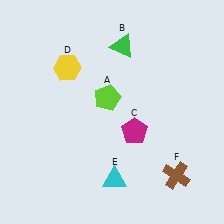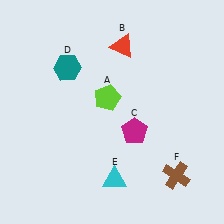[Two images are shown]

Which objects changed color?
B changed from green to red. D changed from yellow to teal.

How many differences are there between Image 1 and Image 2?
There are 2 differences between the two images.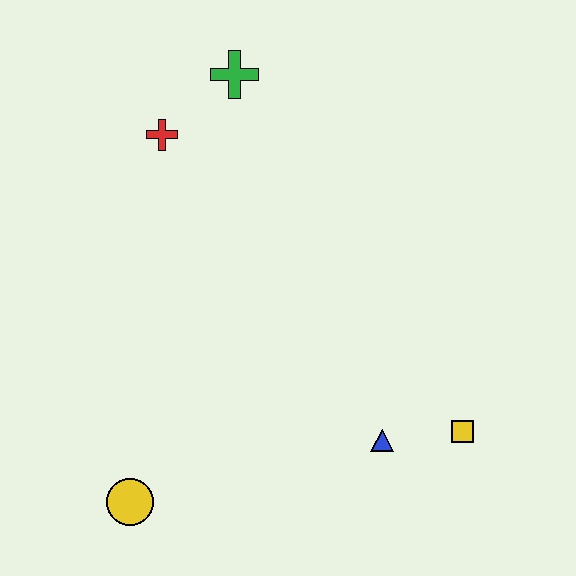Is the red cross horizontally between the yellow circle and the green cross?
Yes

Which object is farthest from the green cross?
The yellow circle is farthest from the green cross.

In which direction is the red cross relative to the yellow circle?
The red cross is above the yellow circle.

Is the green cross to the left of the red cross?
No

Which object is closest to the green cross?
The red cross is closest to the green cross.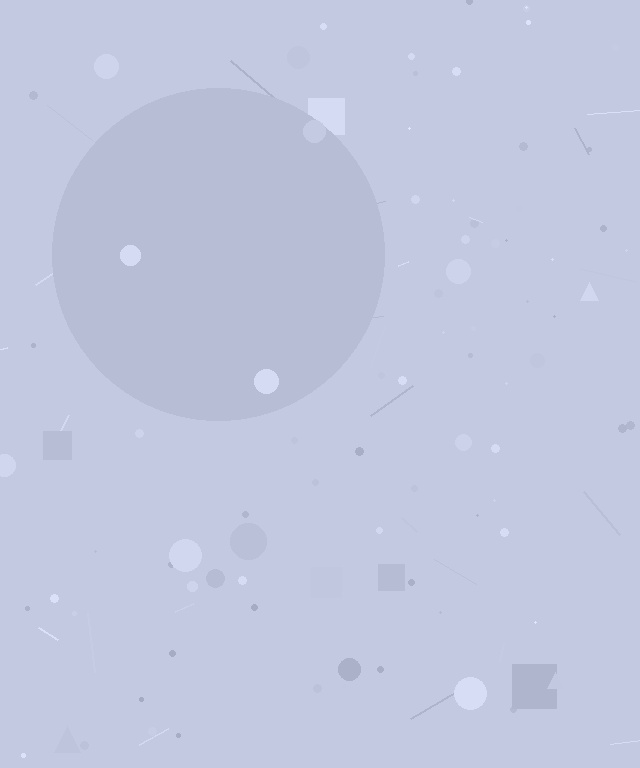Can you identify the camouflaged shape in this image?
The camouflaged shape is a circle.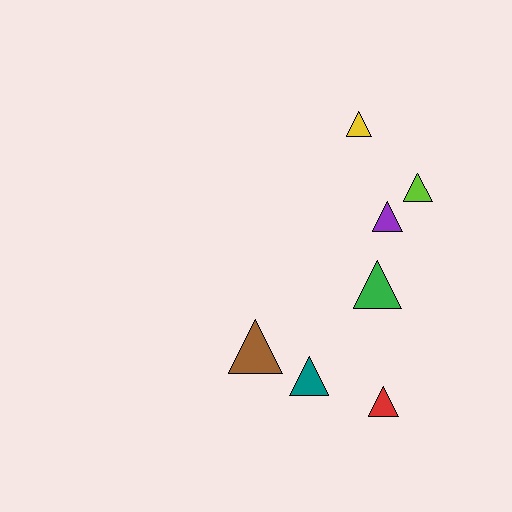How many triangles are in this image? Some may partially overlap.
There are 7 triangles.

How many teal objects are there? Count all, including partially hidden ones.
There is 1 teal object.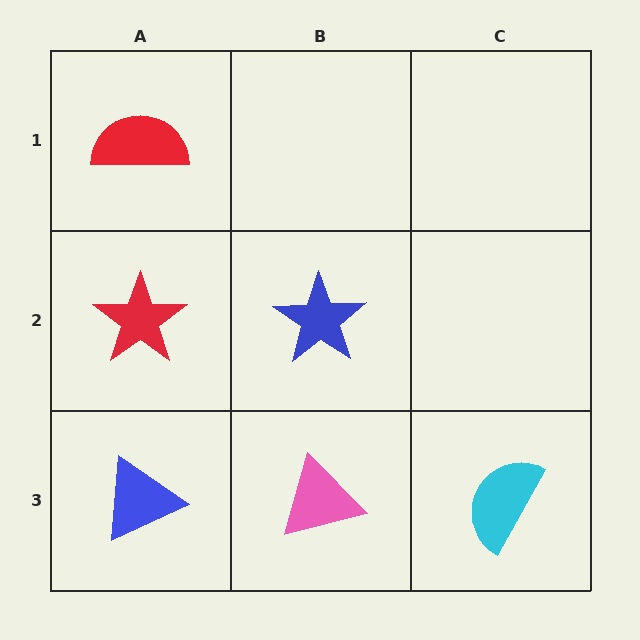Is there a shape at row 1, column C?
No, that cell is empty.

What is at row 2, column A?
A red star.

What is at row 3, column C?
A cyan semicircle.